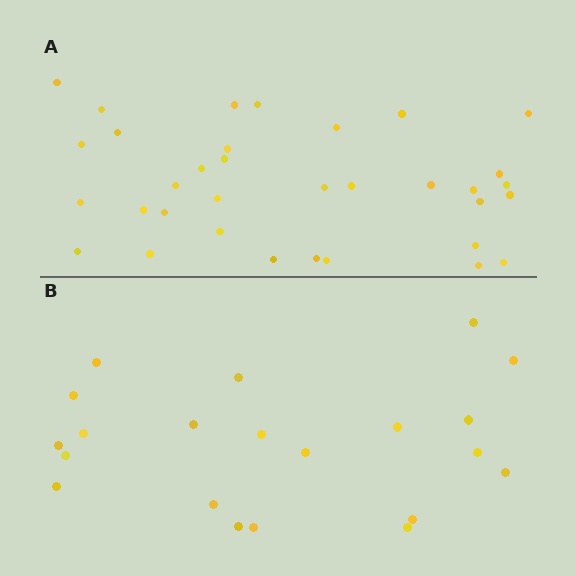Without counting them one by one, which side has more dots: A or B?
Region A (the top region) has more dots.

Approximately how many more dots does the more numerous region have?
Region A has approximately 15 more dots than region B.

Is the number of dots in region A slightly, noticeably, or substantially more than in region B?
Region A has substantially more. The ratio is roughly 1.6 to 1.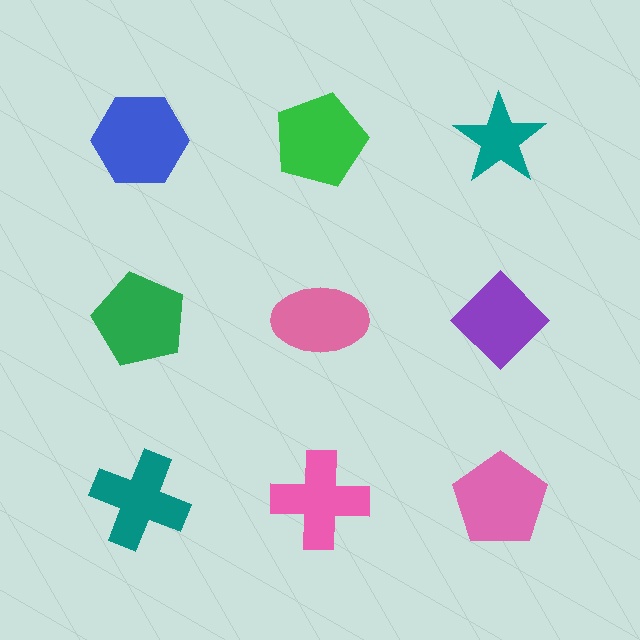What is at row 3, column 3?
A pink pentagon.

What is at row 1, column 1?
A blue hexagon.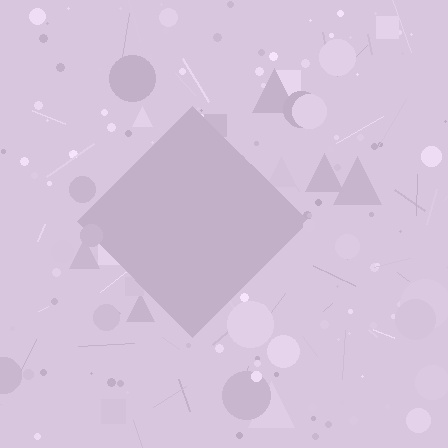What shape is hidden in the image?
A diamond is hidden in the image.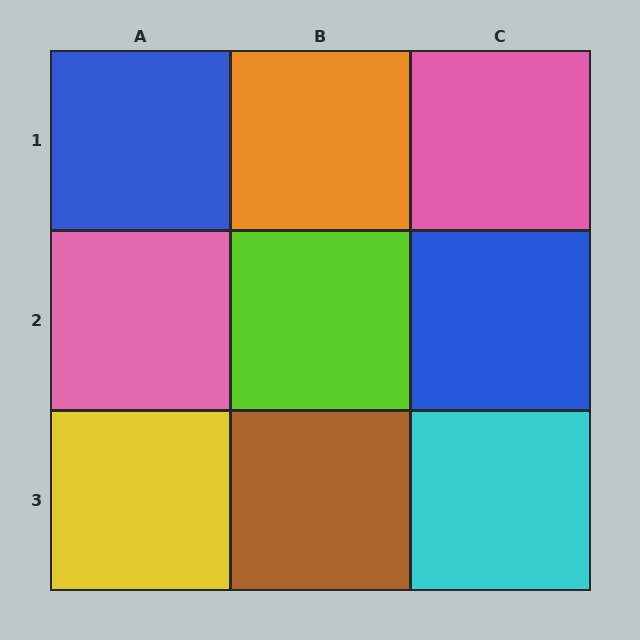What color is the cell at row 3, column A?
Yellow.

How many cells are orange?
1 cell is orange.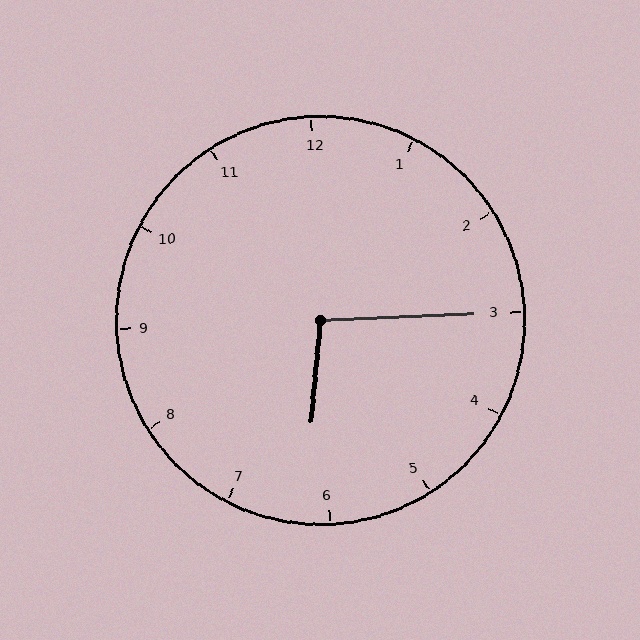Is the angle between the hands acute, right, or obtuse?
It is obtuse.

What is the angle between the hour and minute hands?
Approximately 98 degrees.